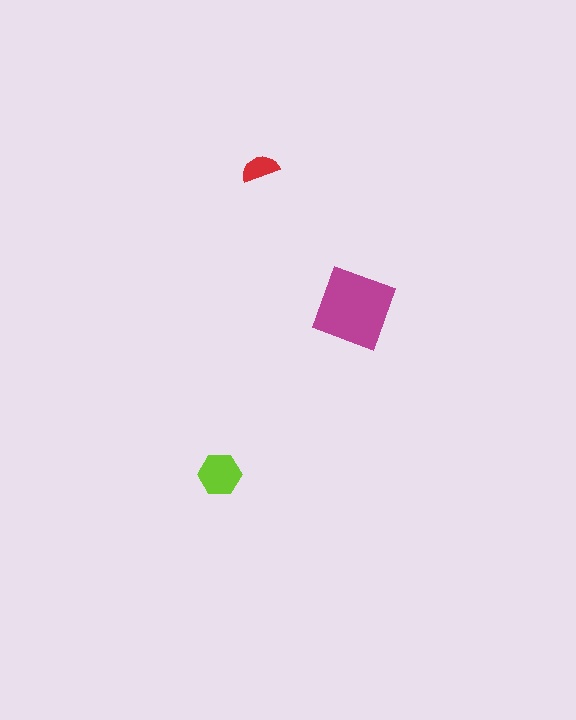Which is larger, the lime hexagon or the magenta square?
The magenta square.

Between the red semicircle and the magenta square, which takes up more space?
The magenta square.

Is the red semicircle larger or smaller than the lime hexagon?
Smaller.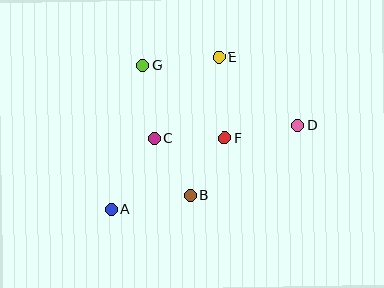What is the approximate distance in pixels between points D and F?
The distance between D and F is approximately 74 pixels.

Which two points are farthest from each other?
Points A and D are farthest from each other.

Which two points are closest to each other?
Points B and F are closest to each other.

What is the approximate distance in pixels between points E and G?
The distance between E and G is approximately 77 pixels.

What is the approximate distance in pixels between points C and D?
The distance between C and D is approximately 144 pixels.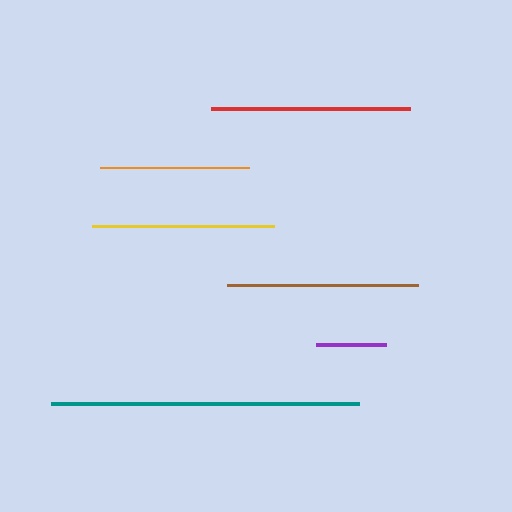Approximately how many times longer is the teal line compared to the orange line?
The teal line is approximately 2.1 times the length of the orange line.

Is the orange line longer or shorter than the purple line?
The orange line is longer than the purple line.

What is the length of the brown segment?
The brown segment is approximately 191 pixels long.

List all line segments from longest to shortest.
From longest to shortest: teal, red, brown, yellow, orange, purple.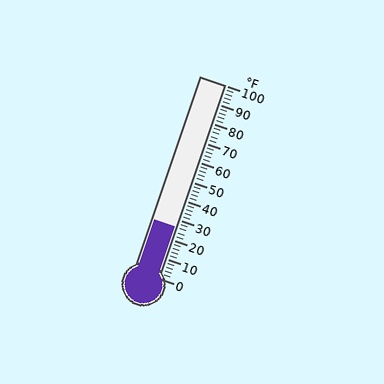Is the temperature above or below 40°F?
The temperature is below 40°F.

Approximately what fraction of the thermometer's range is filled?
The thermometer is filled to approximately 25% of its range.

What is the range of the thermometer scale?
The thermometer scale ranges from 0°F to 100°F.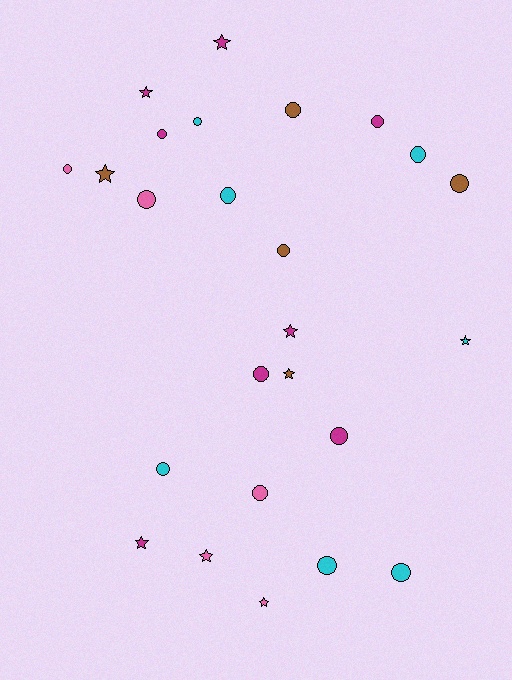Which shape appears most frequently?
Circle, with 16 objects.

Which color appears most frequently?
Magenta, with 8 objects.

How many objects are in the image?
There are 25 objects.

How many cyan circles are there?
There are 6 cyan circles.